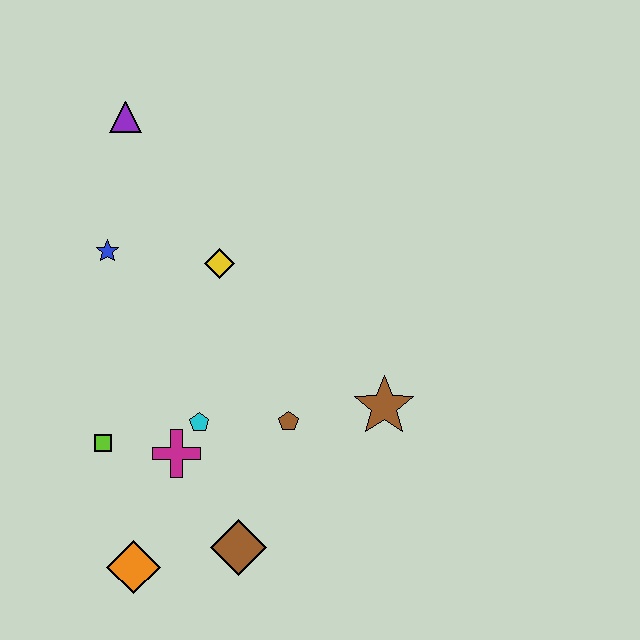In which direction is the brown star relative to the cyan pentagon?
The brown star is to the right of the cyan pentagon.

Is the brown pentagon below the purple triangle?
Yes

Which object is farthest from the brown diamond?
The purple triangle is farthest from the brown diamond.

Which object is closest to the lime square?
The magenta cross is closest to the lime square.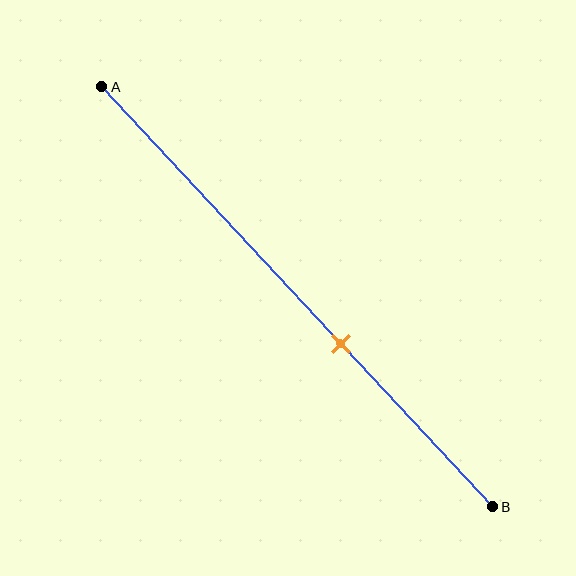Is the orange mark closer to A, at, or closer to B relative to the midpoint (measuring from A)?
The orange mark is closer to point B than the midpoint of segment AB.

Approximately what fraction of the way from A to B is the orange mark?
The orange mark is approximately 60% of the way from A to B.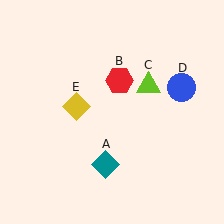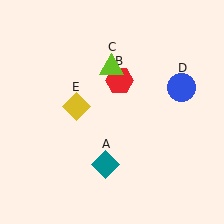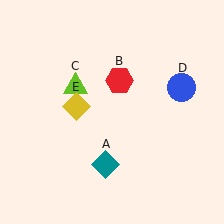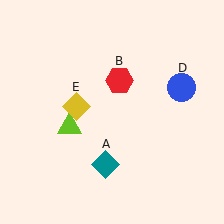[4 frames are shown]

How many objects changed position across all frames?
1 object changed position: lime triangle (object C).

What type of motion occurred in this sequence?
The lime triangle (object C) rotated counterclockwise around the center of the scene.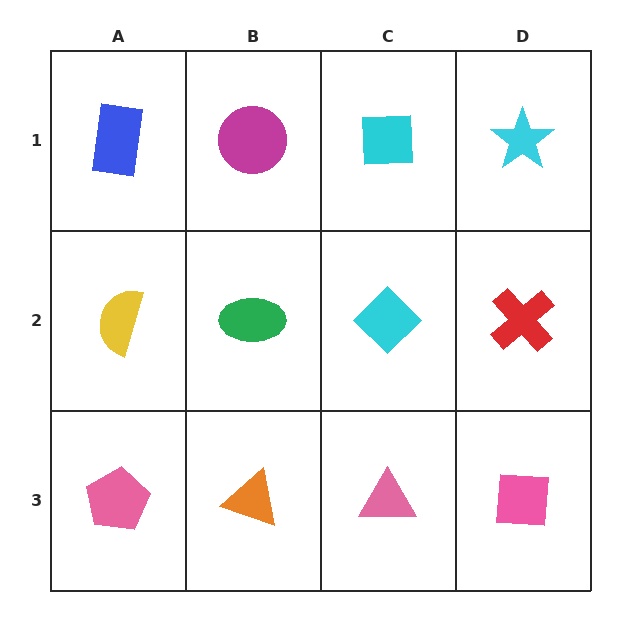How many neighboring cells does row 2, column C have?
4.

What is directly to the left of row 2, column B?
A yellow semicircle.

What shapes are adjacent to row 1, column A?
A yellow semicircle (row 2, column A), a magenta circle (row 1, column B).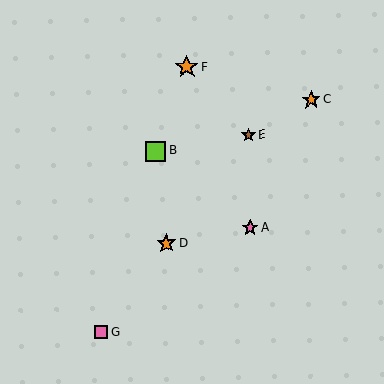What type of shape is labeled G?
Shape G is a pink square.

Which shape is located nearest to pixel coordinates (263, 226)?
The pink star (labeled A) at (250, 227) is nearest to that location.